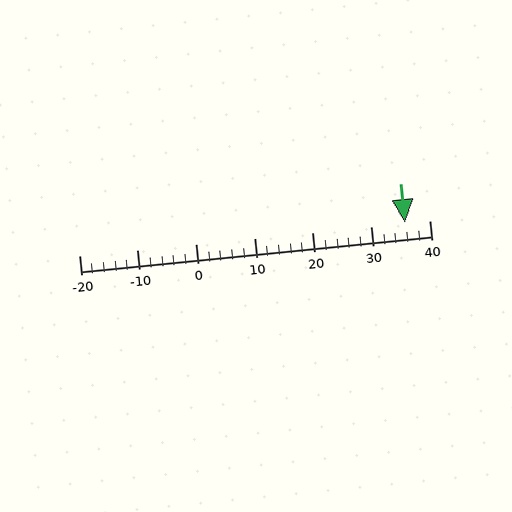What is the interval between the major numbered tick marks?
The major tick marks are spaced 10 units apart.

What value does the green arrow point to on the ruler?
The green arrow points to approximately 36.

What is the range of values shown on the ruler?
The ruler shows values from -20 to 40.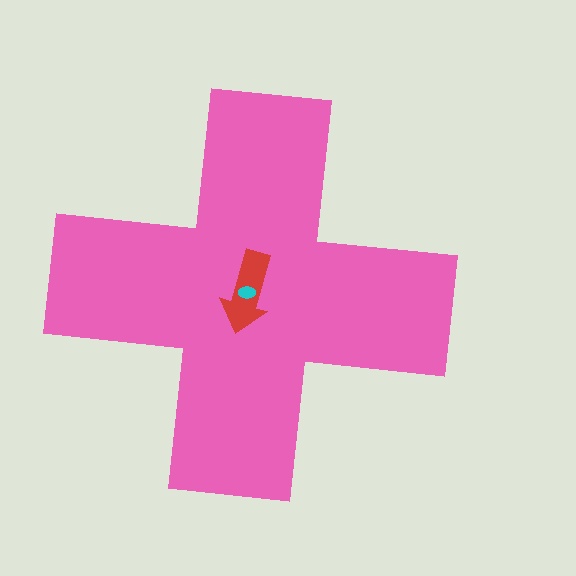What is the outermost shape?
The pink cross.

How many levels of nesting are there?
3.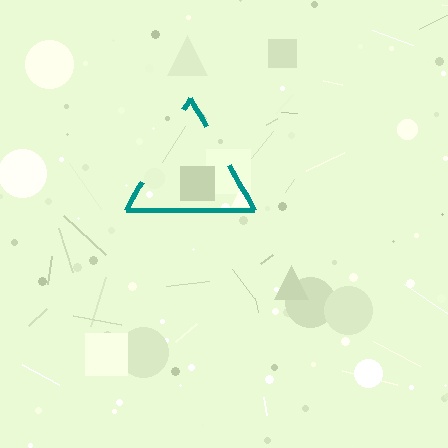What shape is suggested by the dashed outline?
The dashed outline suggests a triangle.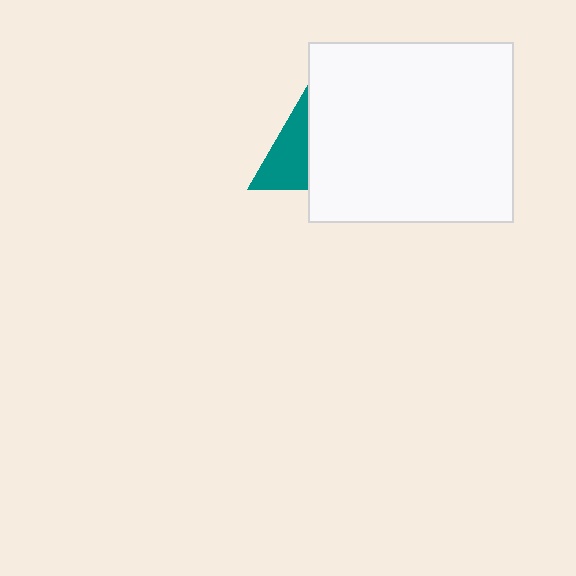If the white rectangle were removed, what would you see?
You would see the complete teal triangle.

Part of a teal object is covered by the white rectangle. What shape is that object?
It is a triangle.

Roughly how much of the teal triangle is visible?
A small part of it is visible (roughly 42%).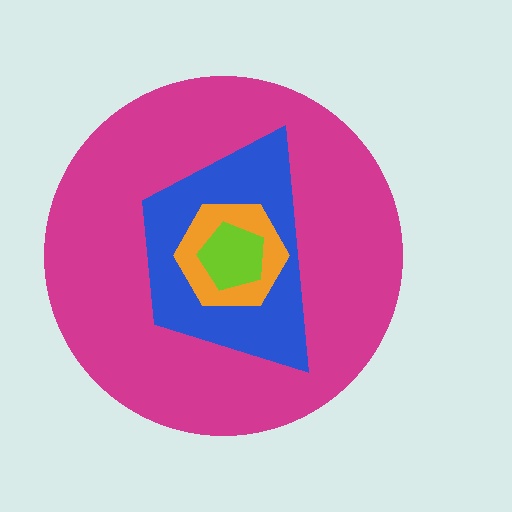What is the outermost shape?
The magenta circle.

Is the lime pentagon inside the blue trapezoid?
Yes.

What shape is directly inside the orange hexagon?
The lime pentagon.